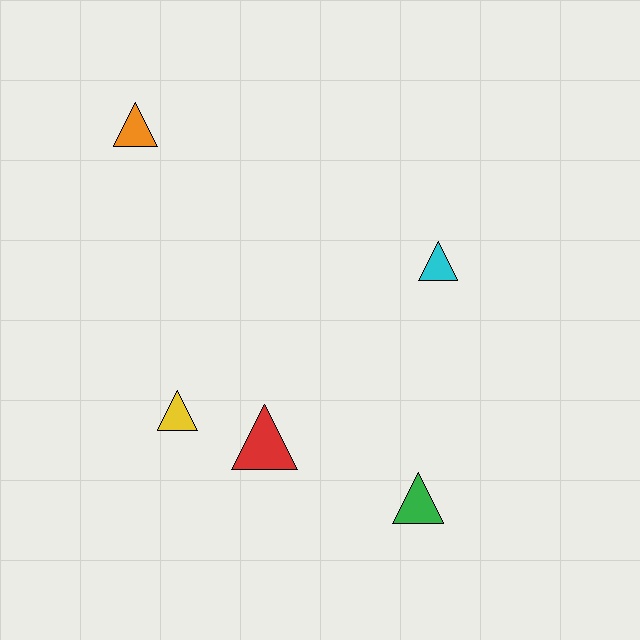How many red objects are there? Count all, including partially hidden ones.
There is 1 red object.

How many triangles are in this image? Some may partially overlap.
There are 5 triangles.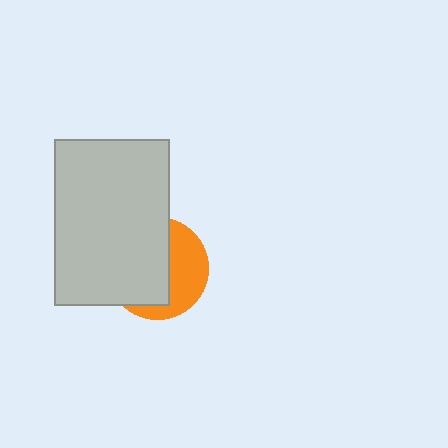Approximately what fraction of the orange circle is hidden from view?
Roughly 58% of the orange circle is hidden behind the light gray rectangle.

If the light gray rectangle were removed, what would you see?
You would see the complete orange circle.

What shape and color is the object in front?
The object in front is a light gray rectangle.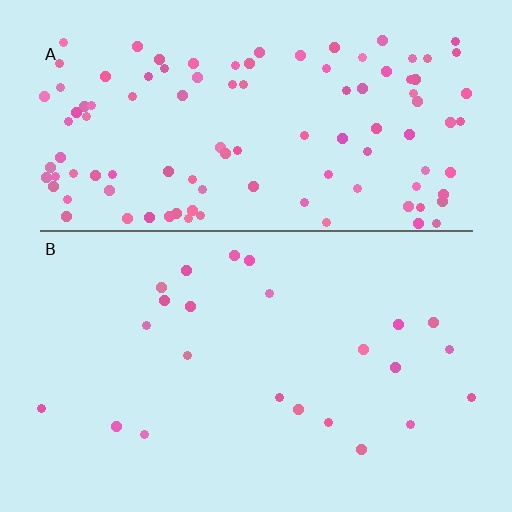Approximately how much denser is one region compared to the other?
Approximately 4.7× — region A over region B.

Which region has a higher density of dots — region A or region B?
A (the top).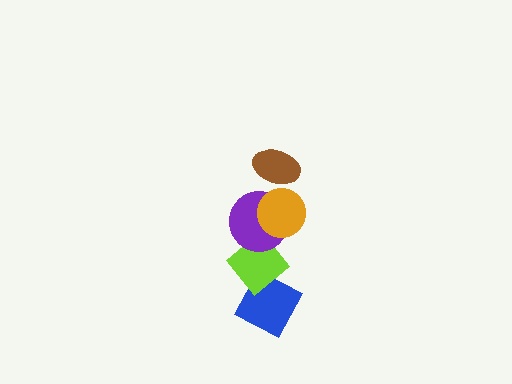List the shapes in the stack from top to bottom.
From top to bottom: the brown ellipse, the orange circle, the purple circle, the lime diamond, the blue diamond.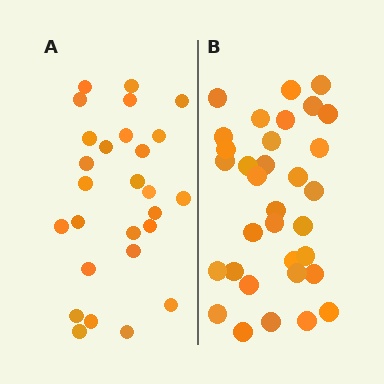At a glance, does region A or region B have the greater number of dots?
Region B (the right region) has more dots.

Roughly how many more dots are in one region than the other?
Region B has about 6 more dots than region A.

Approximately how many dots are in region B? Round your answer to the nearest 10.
About 30 dots. (The exact count is 33, which rounds to 30.)